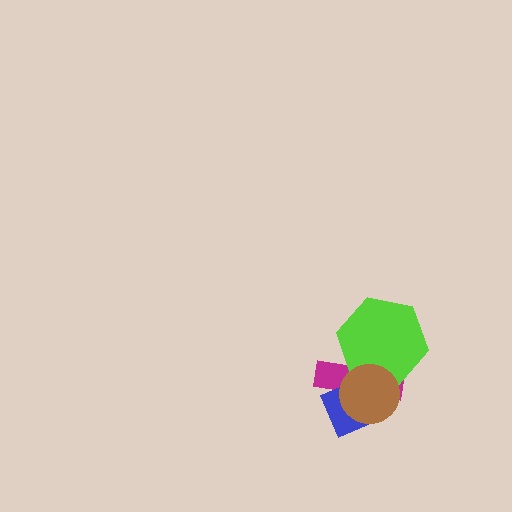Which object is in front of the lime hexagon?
The brown circle is in front of the lime hexagon.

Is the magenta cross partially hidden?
Yes, it is partially covered by another shape.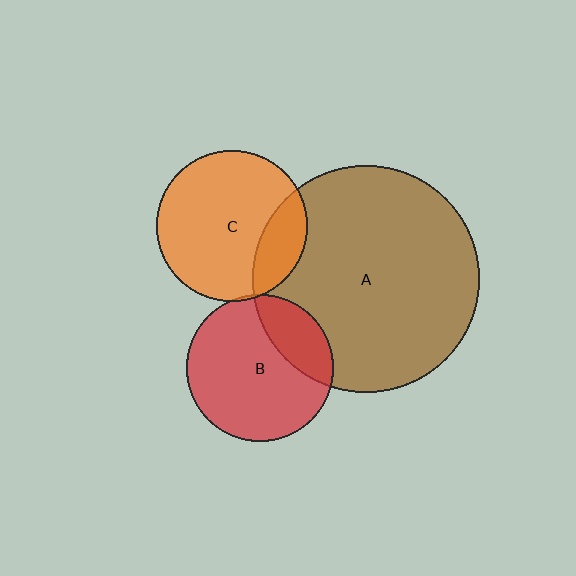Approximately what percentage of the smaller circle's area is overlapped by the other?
Approximately 25%.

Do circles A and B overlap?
Yes.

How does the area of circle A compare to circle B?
Approximately 2.4 times.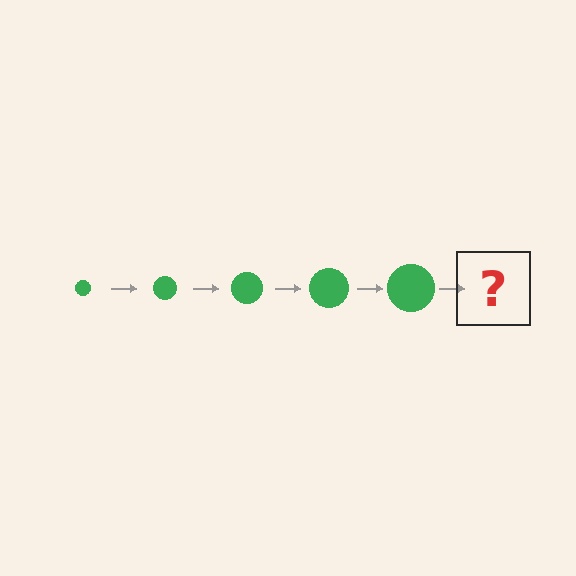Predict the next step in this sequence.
The next step is a green circle, larger than the previous one.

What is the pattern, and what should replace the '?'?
The pattern is that the circle gets progressively larger each step. The '?' should be a green circle, larger than the previous one.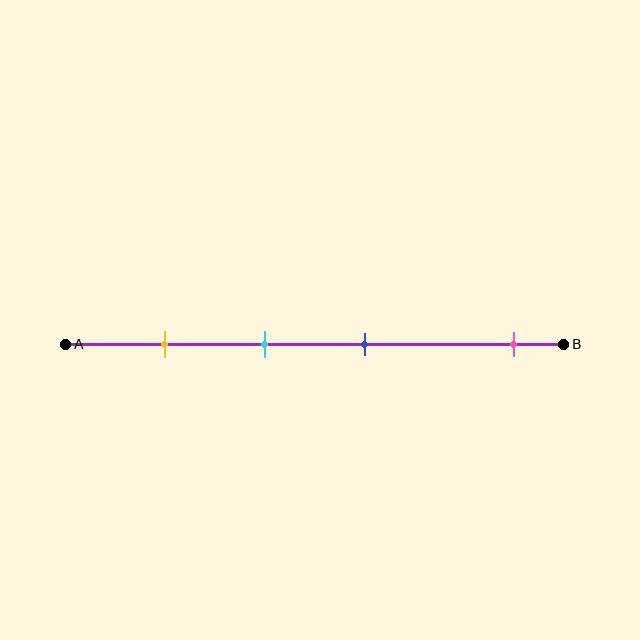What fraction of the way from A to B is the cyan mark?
The cyan mark is approximately 40% (0.4) of the way from A to B.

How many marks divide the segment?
There are 4 marks dividing the segment.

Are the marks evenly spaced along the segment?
No, the marks are not evenly spaced.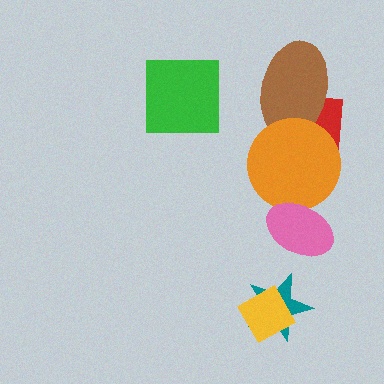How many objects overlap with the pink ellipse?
1 object overlaps with the pink ellipse.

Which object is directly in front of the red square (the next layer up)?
The brown ellipse is directly in front of the red square.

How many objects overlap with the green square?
0 objects overlap with the green square.